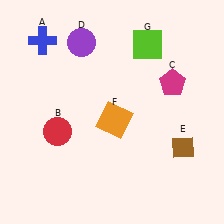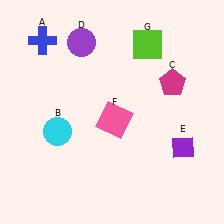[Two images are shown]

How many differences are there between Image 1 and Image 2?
There are 3 differences between the two images.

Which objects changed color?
B changed from red to cyan. E changed from brown to purple. F changed from orange to pink.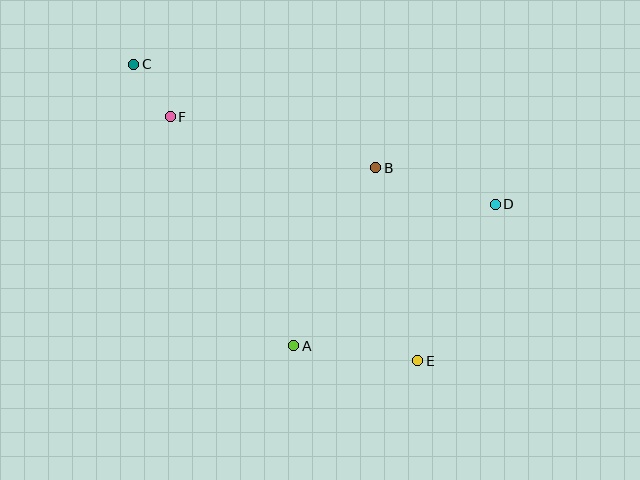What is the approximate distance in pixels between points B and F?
The distance between B and F is approximately 212 pixels.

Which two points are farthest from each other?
Points C and E are farthest from each other.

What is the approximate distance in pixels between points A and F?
The distance between A and F is approximately 260 pixels.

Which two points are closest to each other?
Points C and F are closest to each other.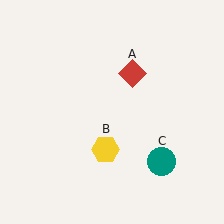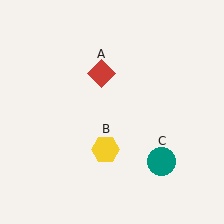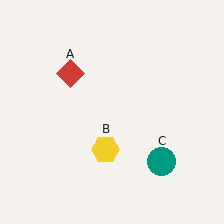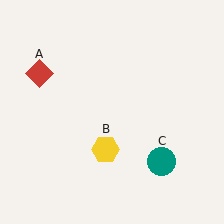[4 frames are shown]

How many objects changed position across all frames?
1 object changed position: red diamond (object A).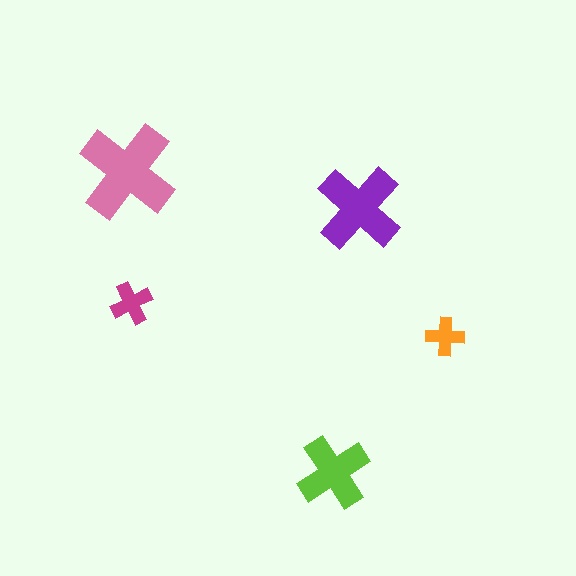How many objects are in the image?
There are 5 objects in the image.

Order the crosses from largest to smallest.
the pink one, the purple one, the lime one, the magenta one, the orange one.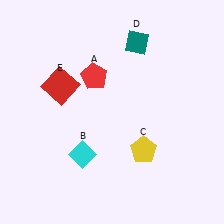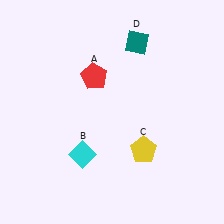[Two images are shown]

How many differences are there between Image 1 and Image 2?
There is 1 difference between the two images.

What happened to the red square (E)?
The red square (E) was removed in Image 2. It was in the top-left area of Image 1.